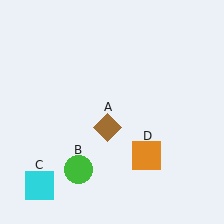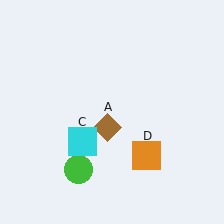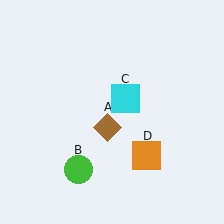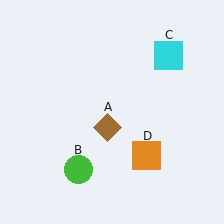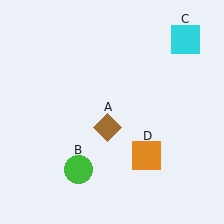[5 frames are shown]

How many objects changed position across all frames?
1 object changed position: cyan square (object C).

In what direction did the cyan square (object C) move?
The cyan square (object C) moved up and to the right.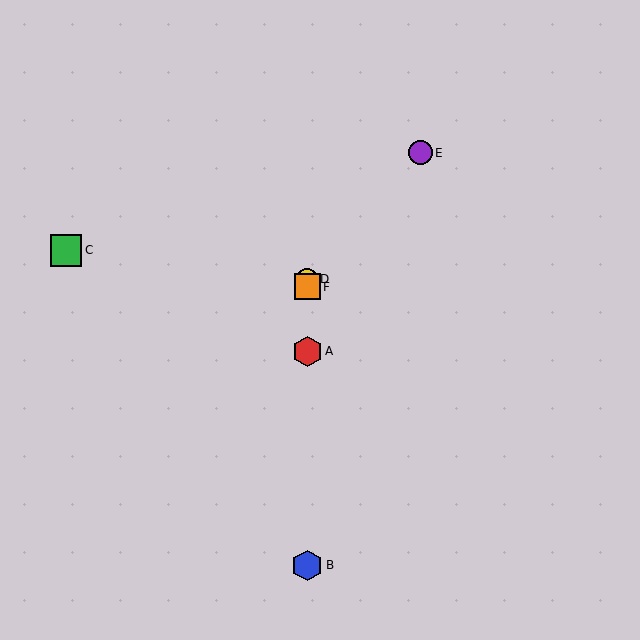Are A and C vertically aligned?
No, A is at x≈307 and C is at x≈66.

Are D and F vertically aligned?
Yes, both are at x≈307.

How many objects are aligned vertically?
4 objects (A, B, D, F) are aligned vertically.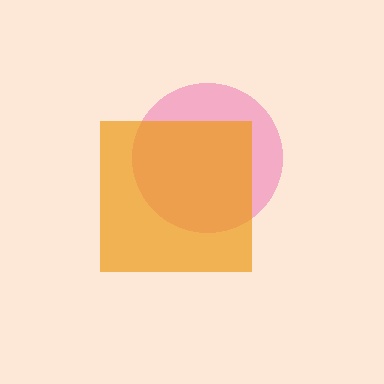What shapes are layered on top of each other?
The layered shapes are: a pink circle, an orange square.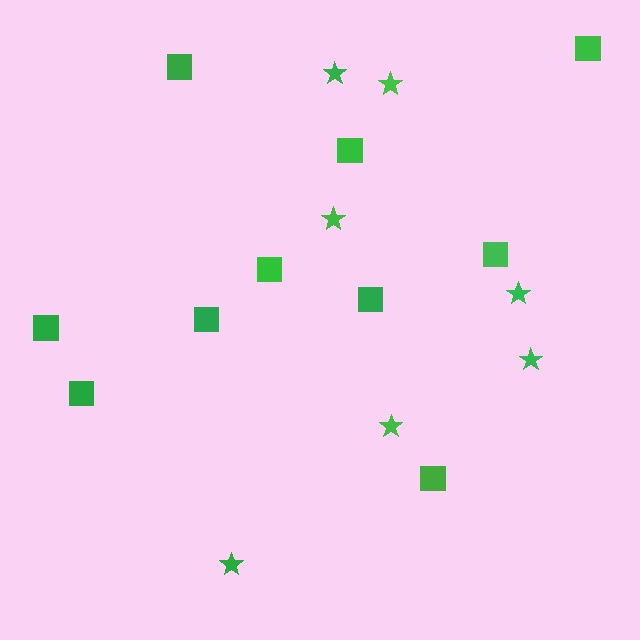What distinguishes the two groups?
There are 2 groups: one group of stars (7) and one group of squares (10).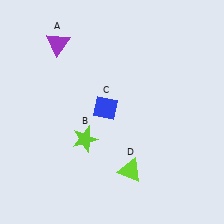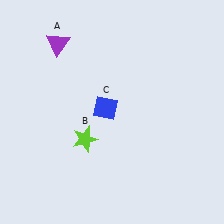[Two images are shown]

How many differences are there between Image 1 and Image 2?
There is 1 difference between the two images.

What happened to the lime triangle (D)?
The lime triangle (D) was removed in Image 2. It was in the bottom-right area of Image 1.